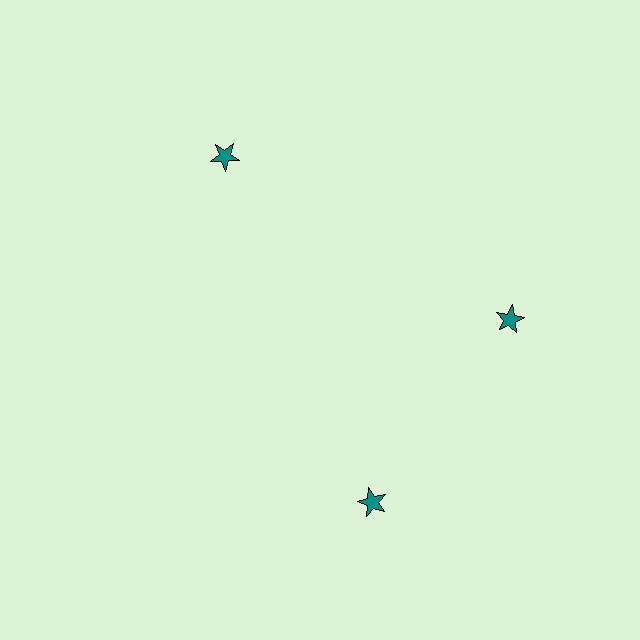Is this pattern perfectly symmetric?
No. The 3 teal stars are arranged in a ring, but one element near the 7 o'clock position is rotated out of alignment along the ring, breaking the 3-fold rotational symmetry.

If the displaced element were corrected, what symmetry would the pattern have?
It would have 3-fold rotational symmetry — the pattern would map onto itself every 120 degrees.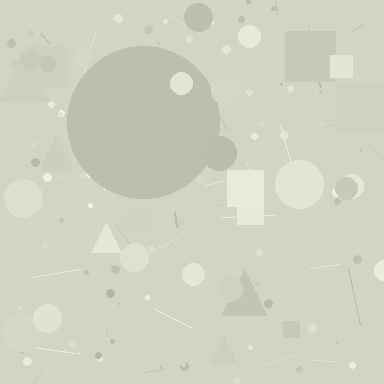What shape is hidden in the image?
A circle is hidden in the image.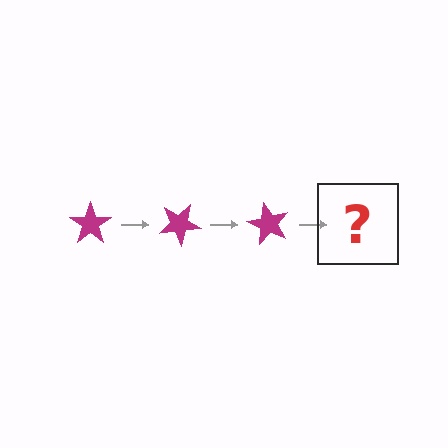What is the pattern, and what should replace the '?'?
The pattern is that the star rotates 30 degrees each step. The '?' should be a magenta star rotated 90 degrees.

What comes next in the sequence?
The next element should be a magenta star rotated 90 degrees.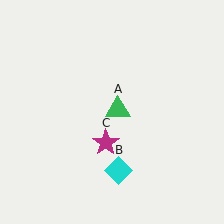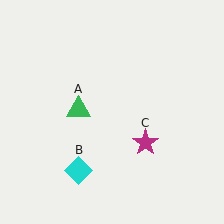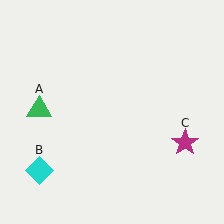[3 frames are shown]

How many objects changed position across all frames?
3 objects changed position: green triangle (object A), cyan diamond (object B), magenta star (object C).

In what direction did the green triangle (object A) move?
The green triangle (object A) moved left.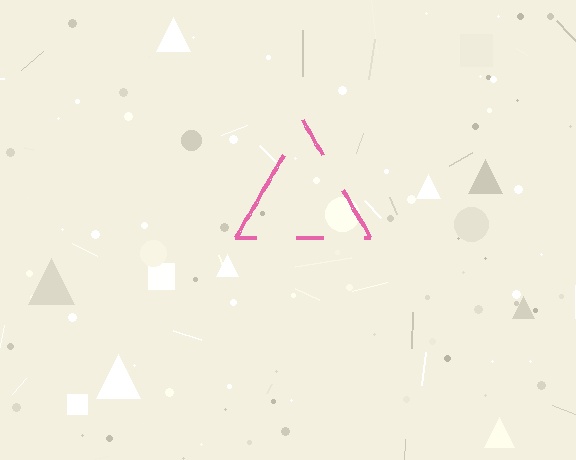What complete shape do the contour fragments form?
The contour fragments form a triangle.